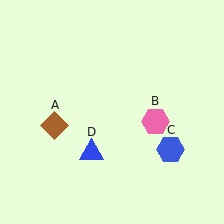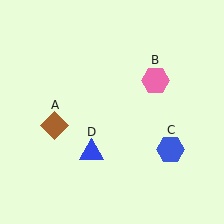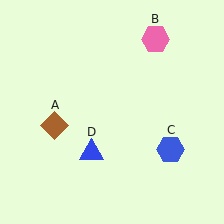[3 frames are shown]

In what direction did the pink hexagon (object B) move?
The pink hexagon (object B) moved up.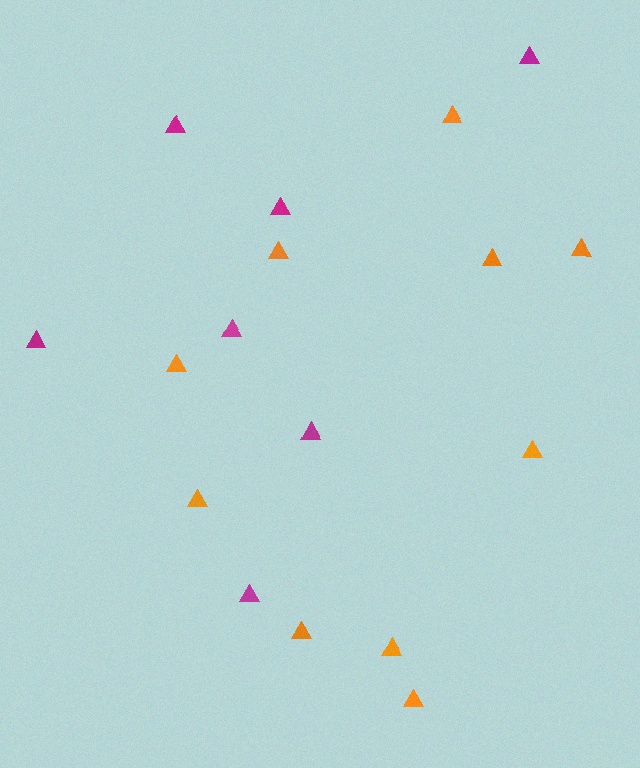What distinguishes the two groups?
There are 2 groups: one group of orange triangles (10) and one group of magenta triangles (7).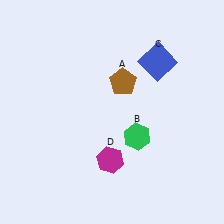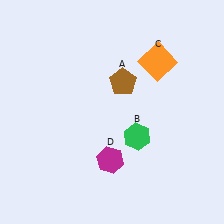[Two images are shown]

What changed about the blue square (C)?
In Image 1, C is blue. In Image 2, it changed to orange.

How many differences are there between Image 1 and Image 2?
There is 1 difference between the two images.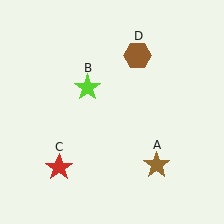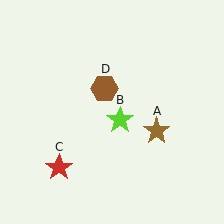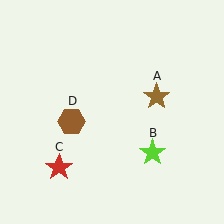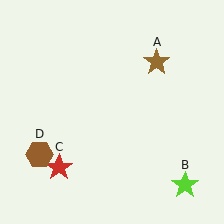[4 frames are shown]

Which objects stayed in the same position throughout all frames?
Red star (object C) remained stationary.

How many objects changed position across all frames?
3 objects changed position: brown star (object A), lime star (object B), brown hexagon (object D).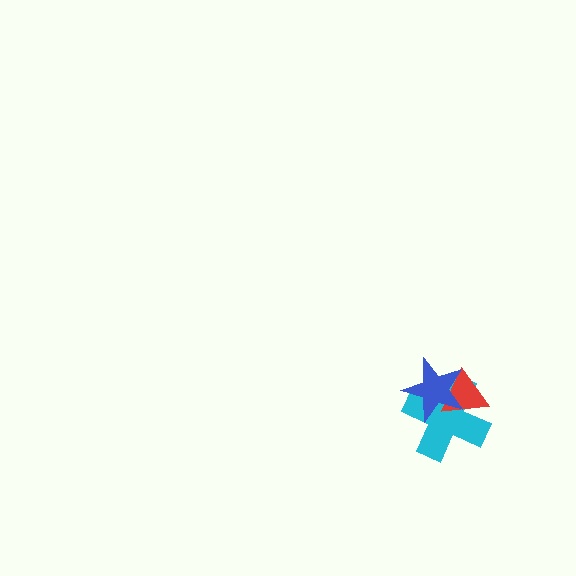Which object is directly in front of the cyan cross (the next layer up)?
The red triangle is directly in front of the cyan cross.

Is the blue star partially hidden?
No, no other shape covers it.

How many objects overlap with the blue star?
2 objects overlap with the blue star.